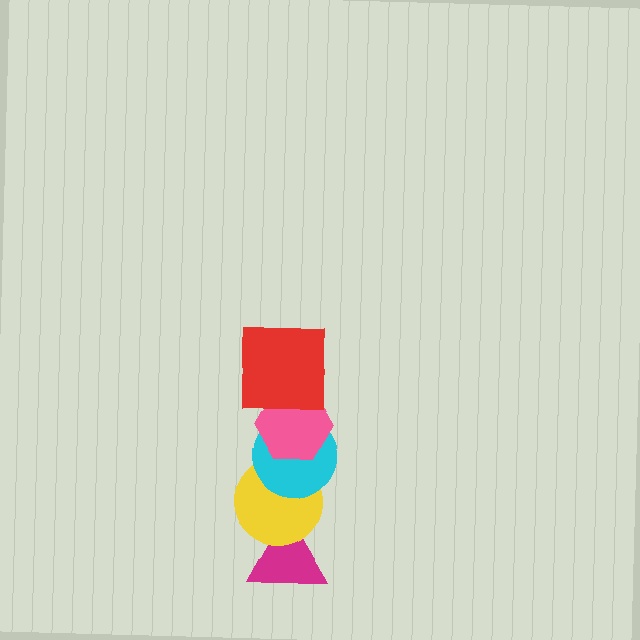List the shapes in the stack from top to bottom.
From top to bottom: the red square, the pink hexagon, the cyan circle, the yellow circle, the magenta triangle.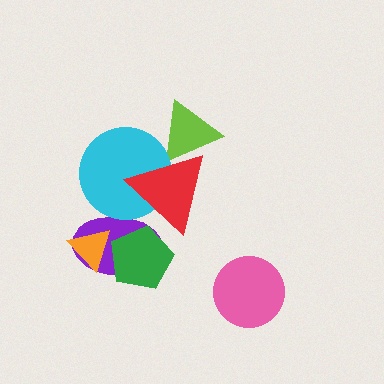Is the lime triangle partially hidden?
Yes, it is partially covered by another shape.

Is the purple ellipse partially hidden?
Yes, it is partially covered by another shape.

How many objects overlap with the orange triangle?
2 objects overlap with the orange triangle.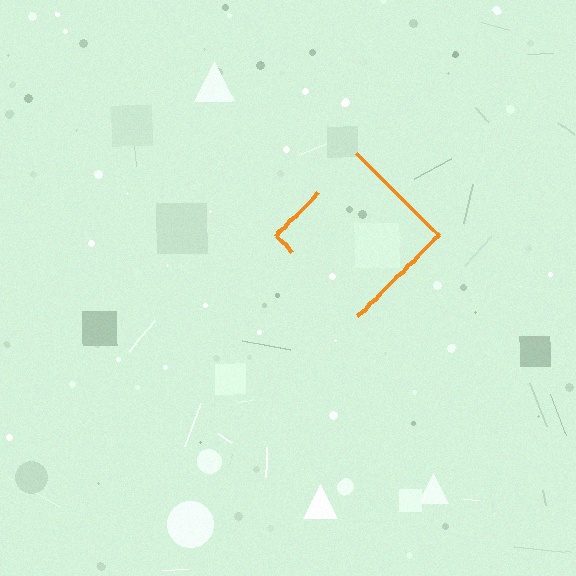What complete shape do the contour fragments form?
The contour fragments form a diamond.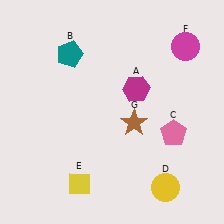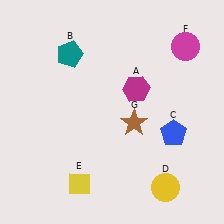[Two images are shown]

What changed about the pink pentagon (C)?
In Image 1, C is pink. In Image 2, it changed to blue.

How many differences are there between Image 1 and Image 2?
There is 1 difference between the two images.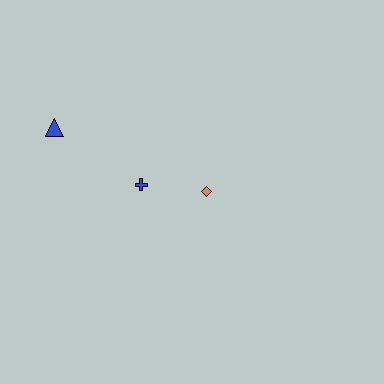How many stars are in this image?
There are no stars.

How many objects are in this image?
There are 3 objects.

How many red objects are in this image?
There are no red objects.